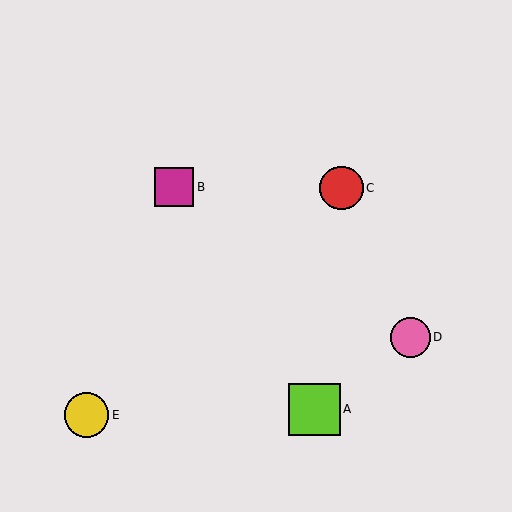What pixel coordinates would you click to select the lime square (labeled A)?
Click at (314, 409) to select the lime square A.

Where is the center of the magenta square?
The center of the magenta square is at (174, 187).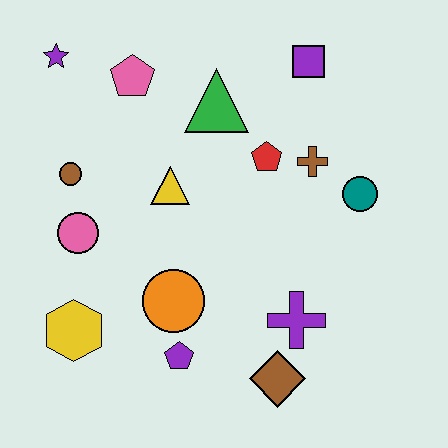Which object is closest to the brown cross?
The red pentagon is closest to the brown cross.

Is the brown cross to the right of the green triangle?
Yes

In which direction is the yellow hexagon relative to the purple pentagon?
The yellow hexagon is to the left of the purple pentagon.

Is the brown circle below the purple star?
Yes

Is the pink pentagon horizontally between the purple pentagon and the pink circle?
Yes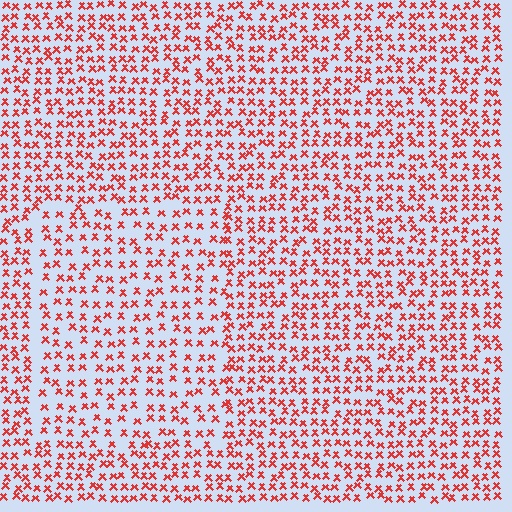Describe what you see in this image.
The image contains small red elements arranged at two different densities. A rectangle-shaped region is visible where the elements are less densely packed than the surrounding area.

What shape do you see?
I see a rectangle.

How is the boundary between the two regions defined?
The boundary is defined by a change in element density (approximately 1.5x ratio). All elements are the same color, size, and shape.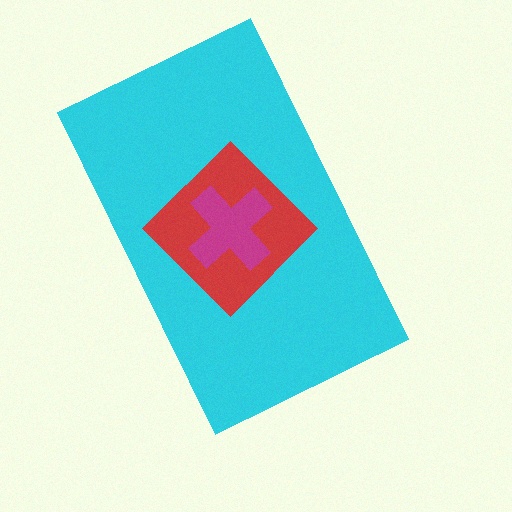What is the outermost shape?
The cyan rectangle.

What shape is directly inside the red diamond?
The magenta cross.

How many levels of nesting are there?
3.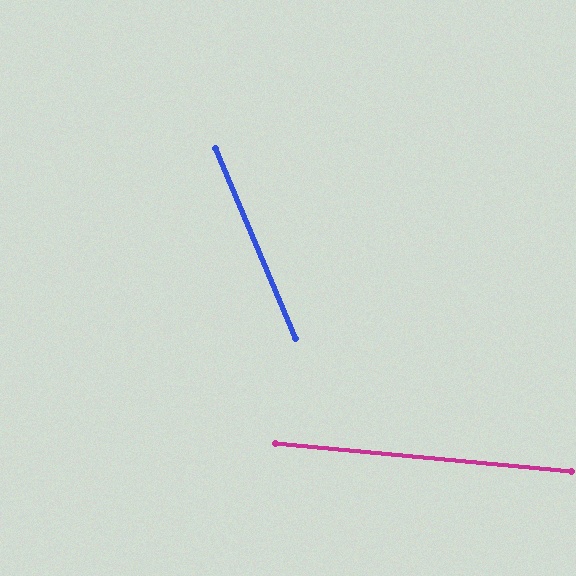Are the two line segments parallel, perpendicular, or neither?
Neither parallel nor perpendicular — they differ by about 62°.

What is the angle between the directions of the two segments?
Approximately 62 degrees.